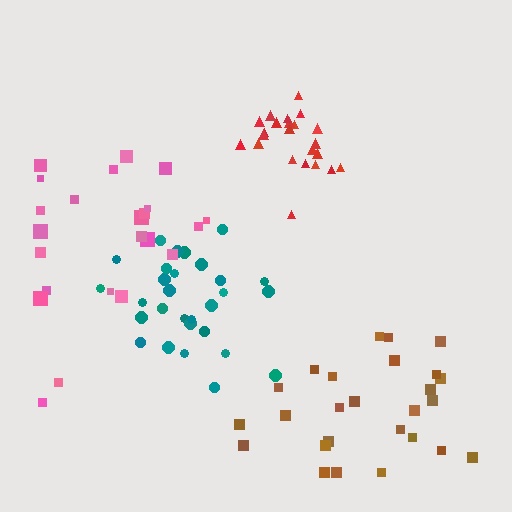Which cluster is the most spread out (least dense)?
Brown.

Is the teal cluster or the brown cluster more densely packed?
Teal.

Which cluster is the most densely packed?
Red.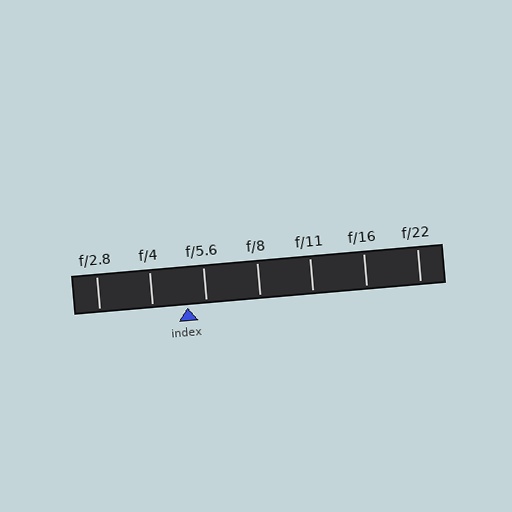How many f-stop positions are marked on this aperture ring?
There are 7 f-stop positions marked.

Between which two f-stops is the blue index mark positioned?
The index mark is between f/4 and f/5.6.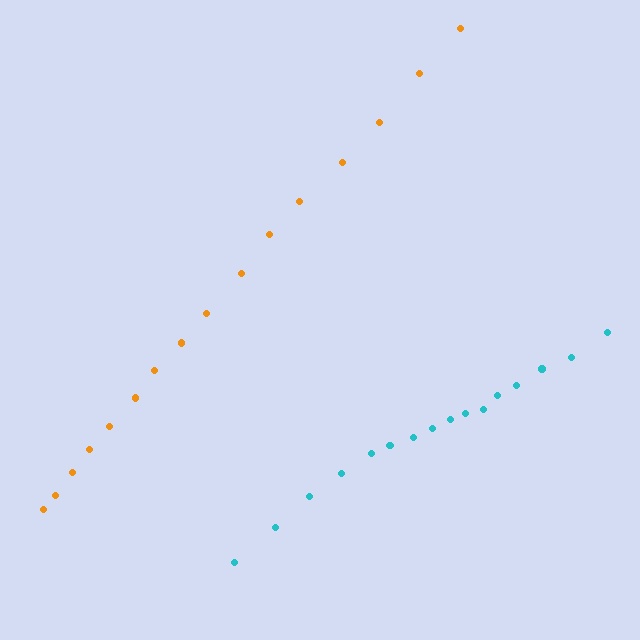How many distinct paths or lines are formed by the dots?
There are 2 distinct paths.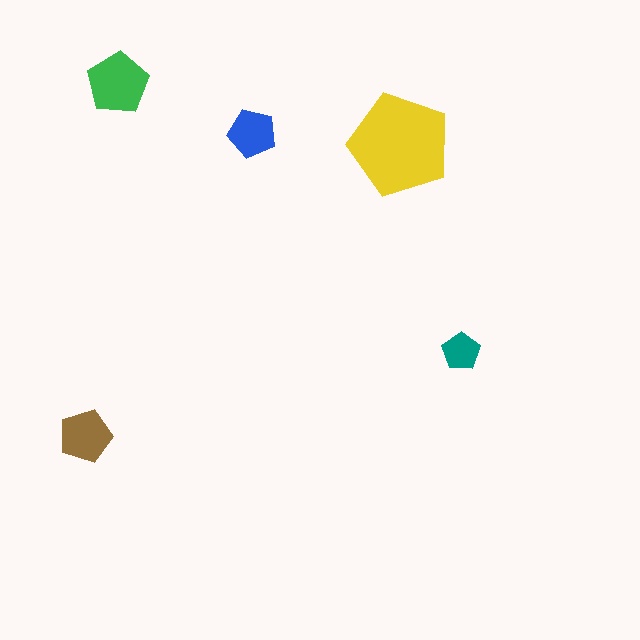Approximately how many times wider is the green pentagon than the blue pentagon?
About 1.5 times wider.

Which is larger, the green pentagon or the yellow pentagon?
The yellow one.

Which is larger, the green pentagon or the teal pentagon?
The green one.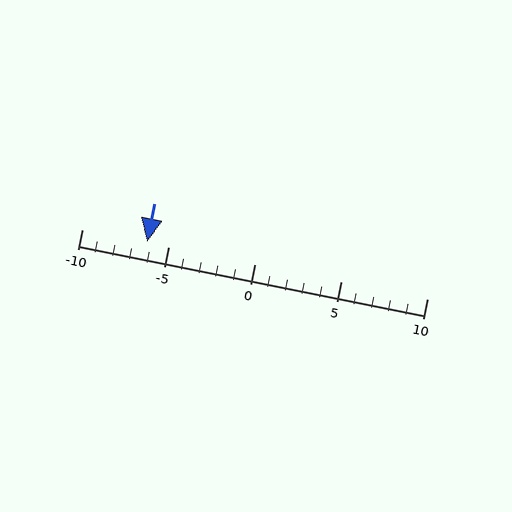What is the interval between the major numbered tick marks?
The major tick marks are spaced 5 units apart.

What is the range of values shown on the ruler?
The ruler shows values from -10 to 10.